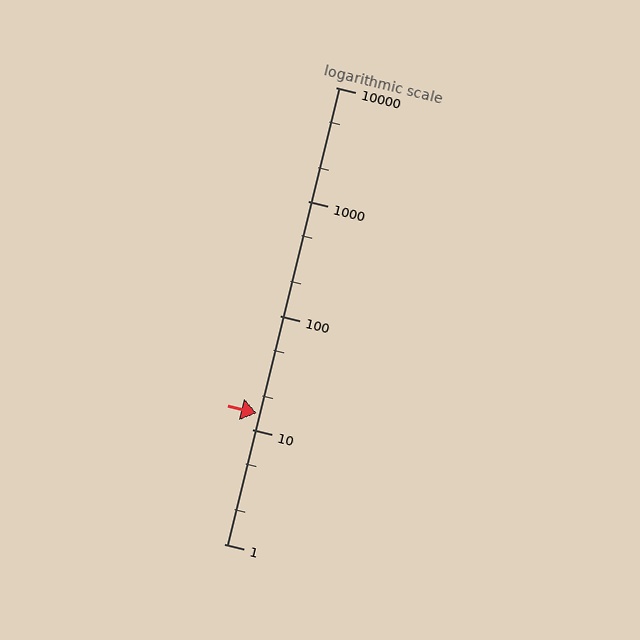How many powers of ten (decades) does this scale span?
The scale spans 4 decades, from 1 to 10000.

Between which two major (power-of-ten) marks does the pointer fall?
The pointer is between 10 and 100.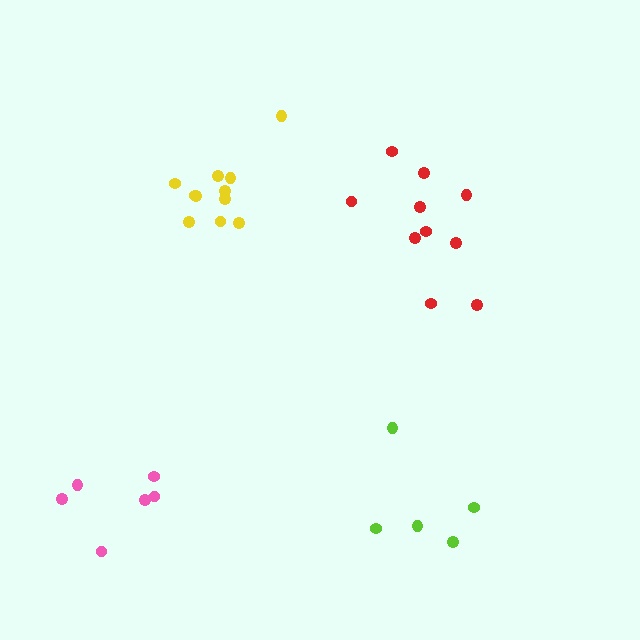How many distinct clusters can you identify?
There are 4 distinct clusters.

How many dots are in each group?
Group 1: 11 dots, Group 2: 6 dots, Group 3: 5 dots, Group 4: 10 dots (32 total).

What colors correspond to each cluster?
The clusters are colored: yellow, pink, lime, red.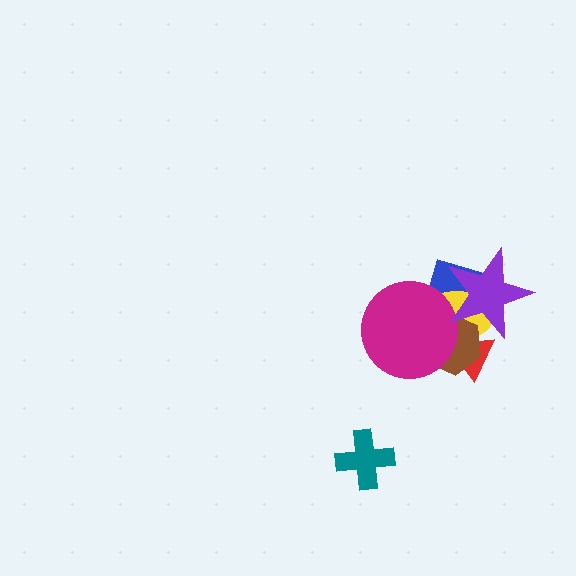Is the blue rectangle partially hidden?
Yes, it is partially covered by another shape.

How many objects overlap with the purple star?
4 objects overlap with the purple star.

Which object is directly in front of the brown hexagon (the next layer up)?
The magenta circle is directly in front of the brown hexagon.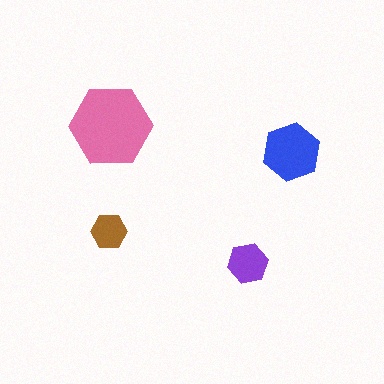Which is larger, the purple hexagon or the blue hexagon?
The blue one.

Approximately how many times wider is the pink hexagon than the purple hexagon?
About 2 times wider.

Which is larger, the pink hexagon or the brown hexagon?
The pink one.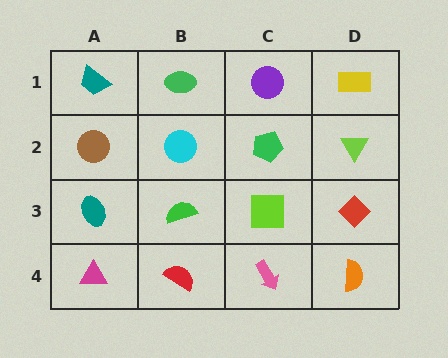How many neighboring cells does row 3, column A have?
3.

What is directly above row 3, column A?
A brown circle.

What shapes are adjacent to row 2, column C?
A purple circle (row 1, column C), a lime square (row 3, column C), a cyan circle (row 2, column B), a lime triangle (row 2, column D).